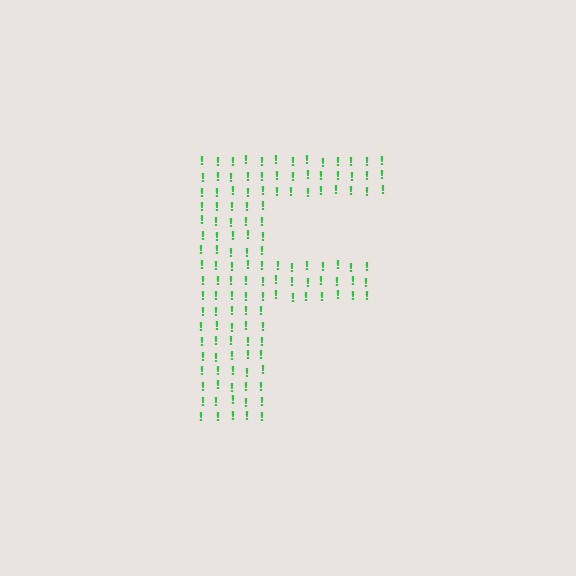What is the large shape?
The large shape is the letter F.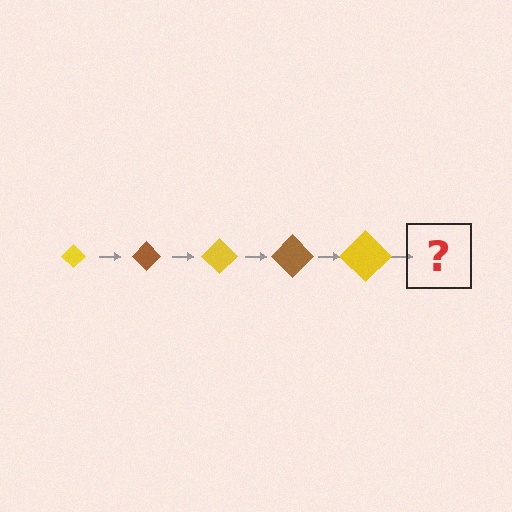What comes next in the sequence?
The next element should be a brown diamond, larger than the previous one.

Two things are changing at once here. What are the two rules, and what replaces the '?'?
The two rules are that the diamond grows larger each step and the color cycles through yellow and brown. The '?' should be a brown diamond, larger than the previous one.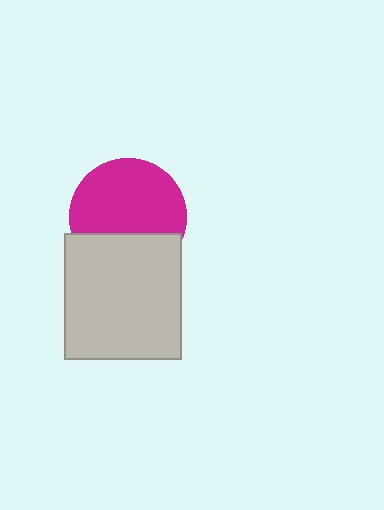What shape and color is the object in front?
The object in front is a light gray rectangle.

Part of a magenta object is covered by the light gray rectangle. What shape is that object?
It is a circle.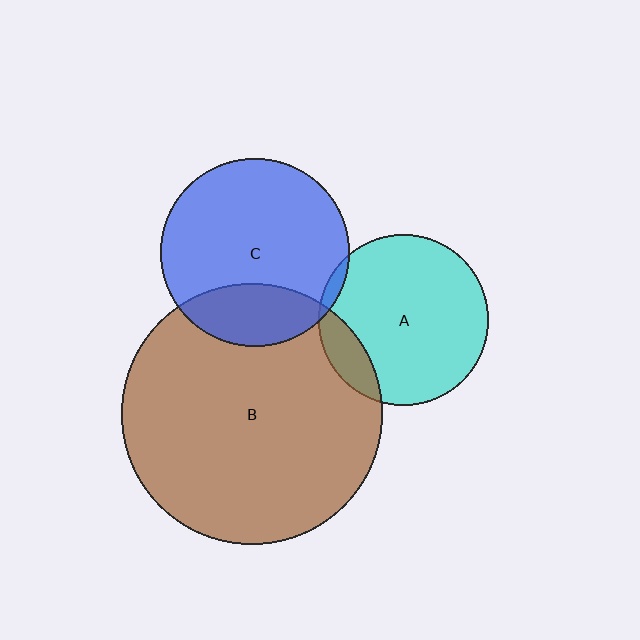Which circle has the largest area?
Circle B (brown).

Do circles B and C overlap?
Yes.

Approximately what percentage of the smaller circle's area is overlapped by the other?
Approximately 25%.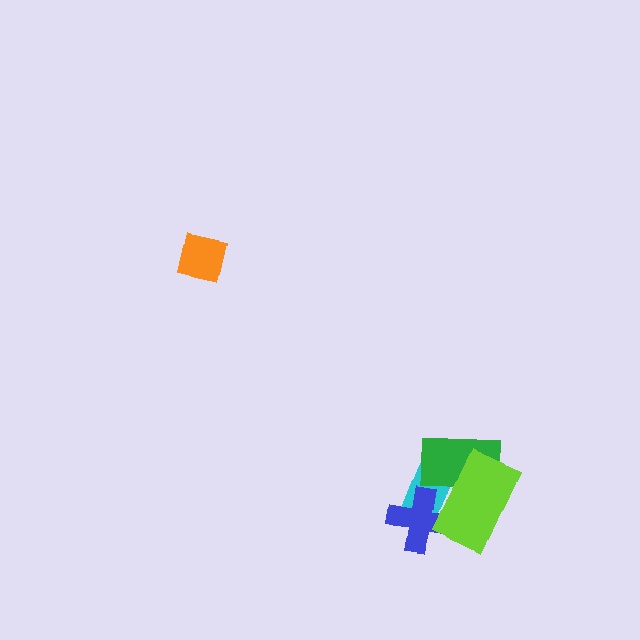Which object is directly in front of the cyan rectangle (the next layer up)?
The green rectangle is directly in front of the cyan rectangle.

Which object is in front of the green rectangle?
The lime rectangle is in front of the green rectangle.